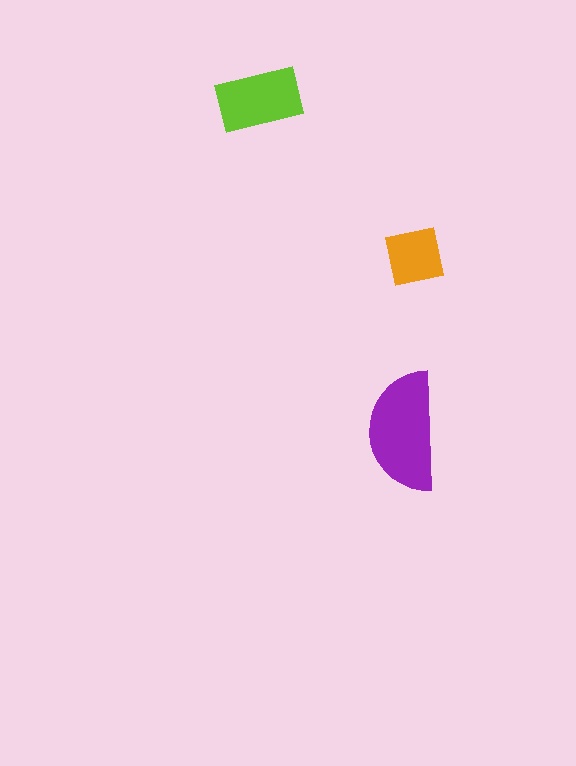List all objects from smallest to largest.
The orange square, the lime rectangle, the purple semicircle.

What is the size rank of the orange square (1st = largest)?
3rd.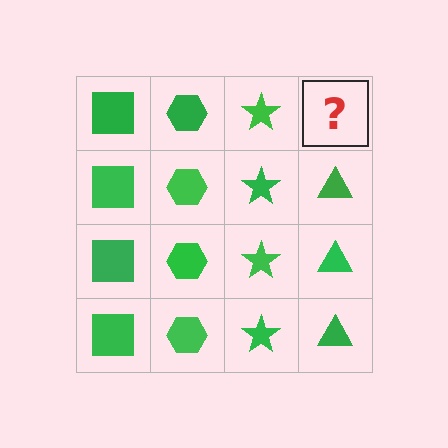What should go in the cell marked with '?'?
The missing cell should contain a green triangle.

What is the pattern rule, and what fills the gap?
The rule is that each column has a consistent shape. The gap should be filled with a green triangle.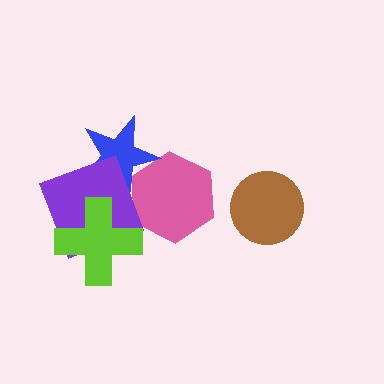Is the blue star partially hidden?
Yes, it is partially covered by another shape.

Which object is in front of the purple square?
The lime cross is in front of the purple square.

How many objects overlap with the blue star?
2 objects overlap with the blue star.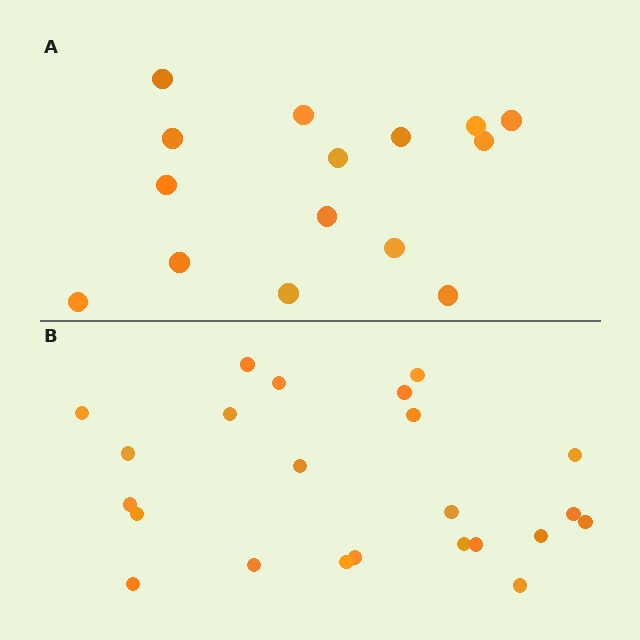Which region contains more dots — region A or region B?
Region B (the bottom region) has more dots.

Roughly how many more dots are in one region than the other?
Region B has roughly 8 or so more dots than region A.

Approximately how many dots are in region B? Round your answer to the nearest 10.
About 20 dots. (The exact count is 23, which rounds to 20.)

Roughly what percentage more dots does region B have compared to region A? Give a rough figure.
About 55% more.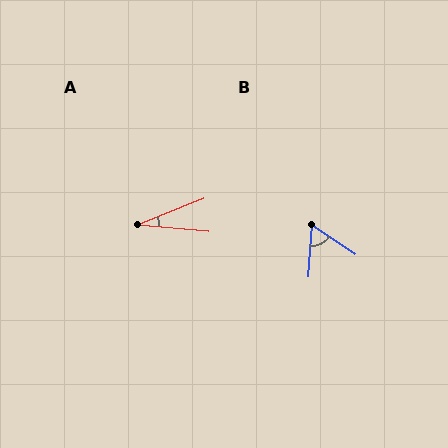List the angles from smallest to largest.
A (27°), B (60°).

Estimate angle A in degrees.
Approximately 27 degrees.